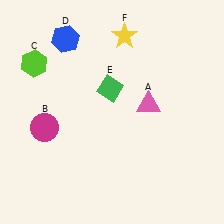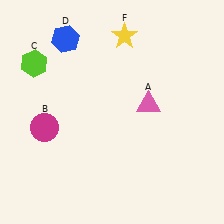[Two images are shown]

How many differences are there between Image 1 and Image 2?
There is 1 difference between the two images.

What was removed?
The green diamond (E) was removed in Image 2.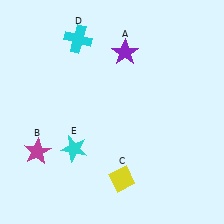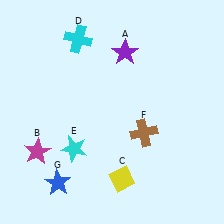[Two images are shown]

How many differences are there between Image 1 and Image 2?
There are 2 differences between the two images.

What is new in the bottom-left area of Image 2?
A blue star (G) was added in the bottom-left area of Image 2.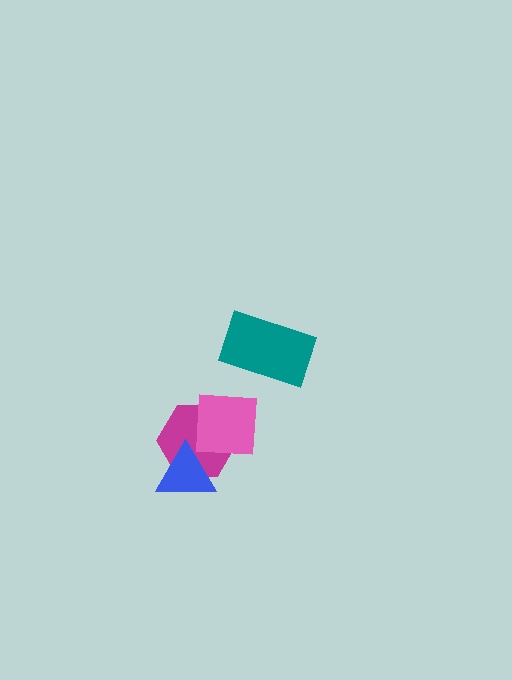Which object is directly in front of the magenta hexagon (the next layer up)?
The pink square is directly in front of the magenta hexagon.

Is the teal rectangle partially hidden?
No, no other shape covers it.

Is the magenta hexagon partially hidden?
Yes, it is partially covered by another shape.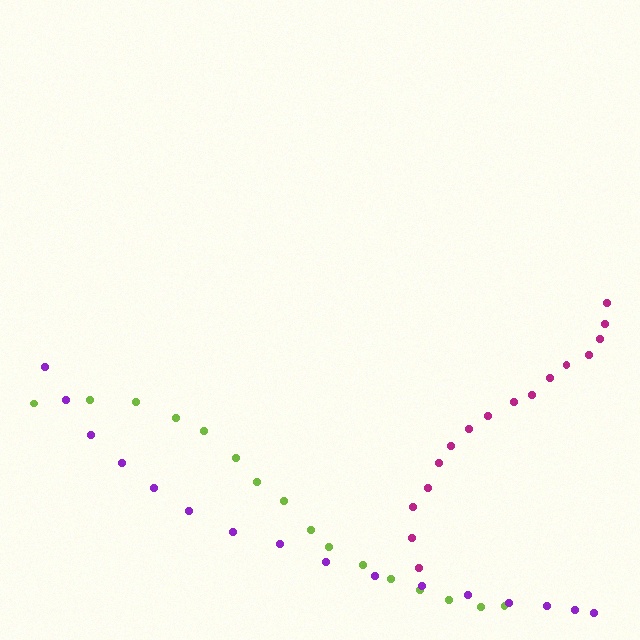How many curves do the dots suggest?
There are 3 distinct paths.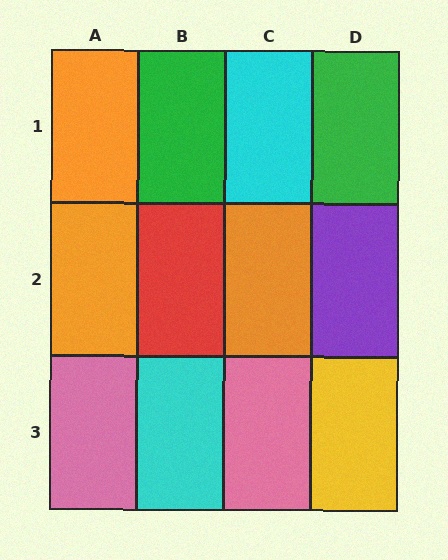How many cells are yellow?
1 cell is yellow.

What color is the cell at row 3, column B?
Cyan.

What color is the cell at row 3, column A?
Pink.